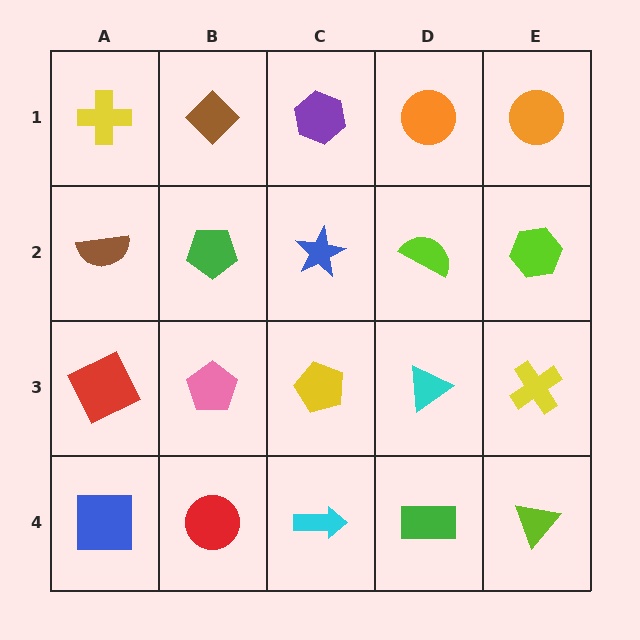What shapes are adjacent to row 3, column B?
A green pentagon (row 2, column B), a red circle (row 4, column B), a red square (row 3, column A), a yellow pentagon (row 3, column C).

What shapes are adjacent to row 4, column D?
A cyan triangle (row 3, column D), a cyan arrow (row 4, column C), a lime triangle (row 4, column E).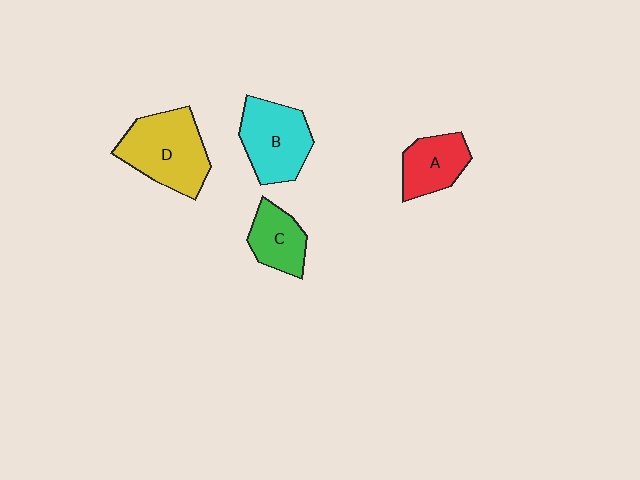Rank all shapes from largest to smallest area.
From largest to smallest: D (yellow), B (cyan), A (red), C (green).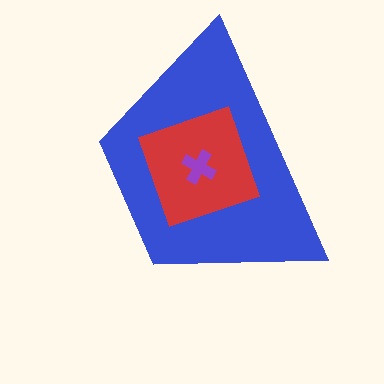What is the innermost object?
The purple cross.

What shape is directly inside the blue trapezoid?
The red diamond.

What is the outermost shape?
The blue trapezoid.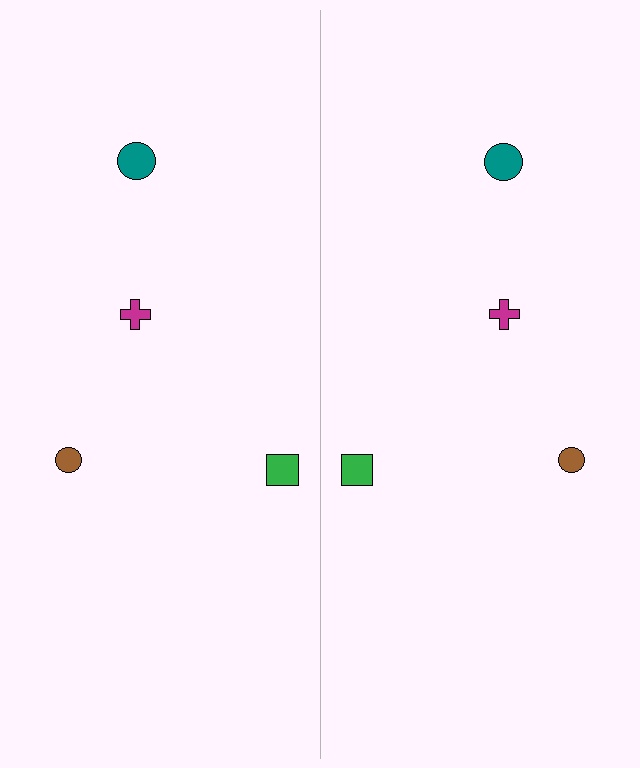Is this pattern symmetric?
Yes, this pattern has bilateral (reflection) symmetry.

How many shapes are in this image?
There are 8 shapes in this image.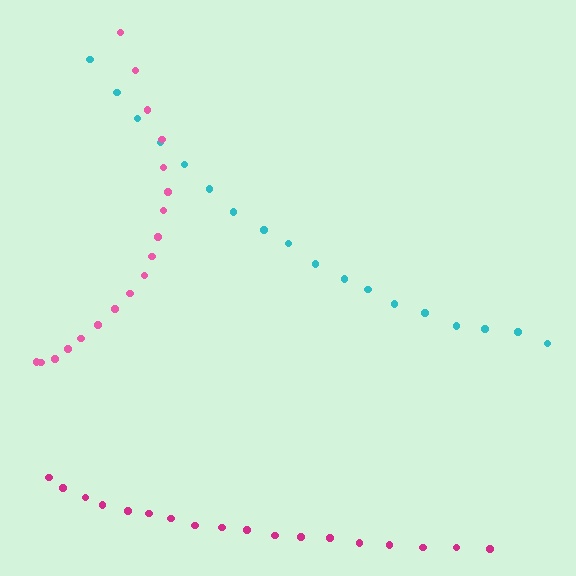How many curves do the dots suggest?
There are 3 distinct paths.